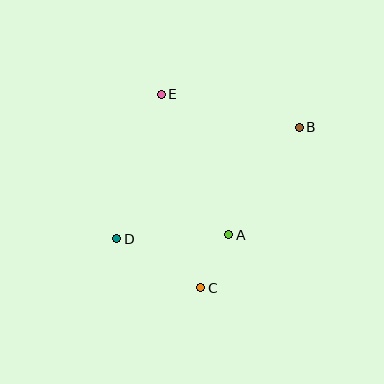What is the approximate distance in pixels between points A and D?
The distance between A and D is approximately 112 pixels.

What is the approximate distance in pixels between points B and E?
The distance between B and E is approximately 142 pixels.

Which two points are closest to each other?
Points A and C are closest to each other.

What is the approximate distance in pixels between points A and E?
The distance between A and E is approximately 156 pixels.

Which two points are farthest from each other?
Points B and D are farthest from each other.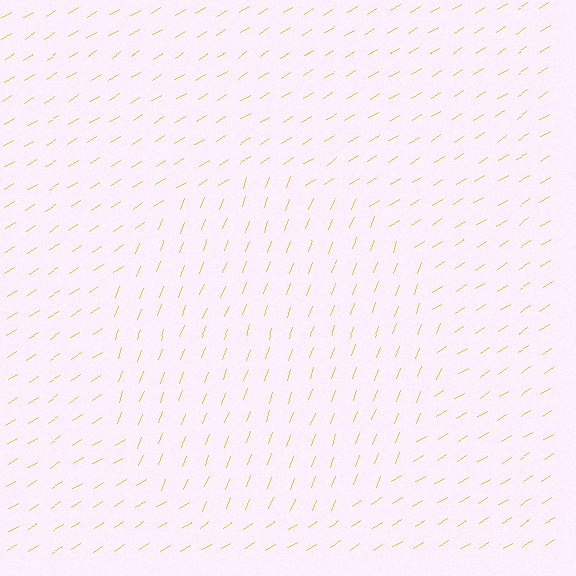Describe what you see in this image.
The image is filled with small yellow line segments. A circle region in the image has lines oriented differently from the surrounding lines, creating a visible texture boundary.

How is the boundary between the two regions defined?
The boundary is defined purely by a change in line orientation (approximately 38 degrees difference). All lines are the same color and thickness.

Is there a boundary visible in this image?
Yes, there is a texture boundary formed by a change in line orientation.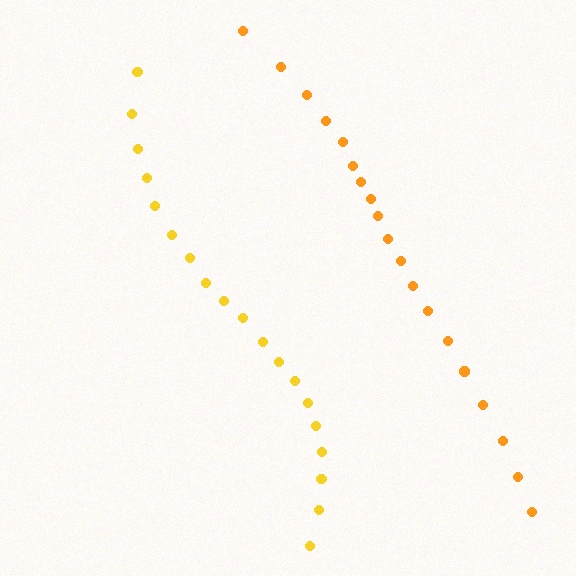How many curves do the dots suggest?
There are 2 distinct paths.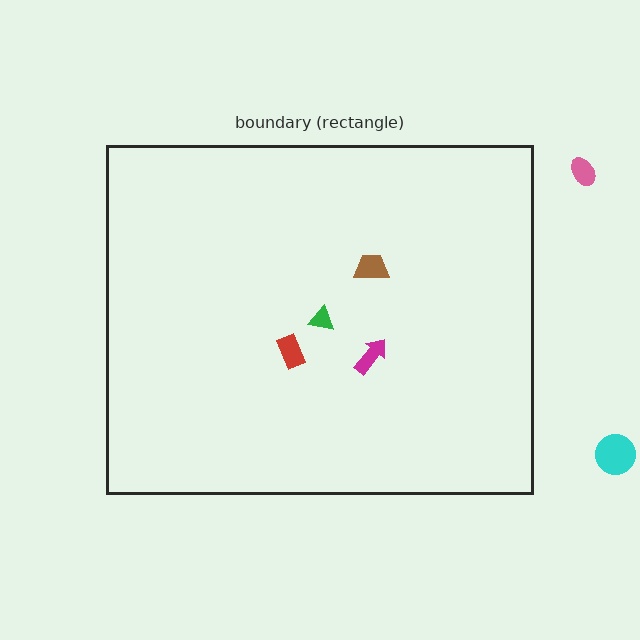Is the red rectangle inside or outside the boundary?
Inside.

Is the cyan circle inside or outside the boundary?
Outside.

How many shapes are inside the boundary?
4 inside, 2 outside.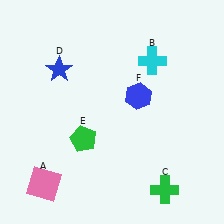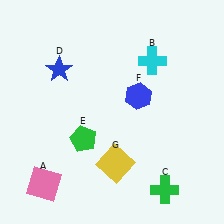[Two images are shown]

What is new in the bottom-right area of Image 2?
A yellow square (G) was added in the bottom-right area of Image 2.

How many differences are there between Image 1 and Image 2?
There is 1 difference between the two images.